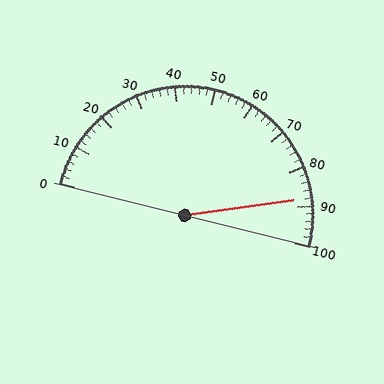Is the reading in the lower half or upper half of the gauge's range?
The reading is in the upper half of the range (0 to 100).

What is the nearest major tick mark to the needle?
The nearest major tick mark is 90.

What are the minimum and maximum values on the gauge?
The gauge ranges from 0 to 100.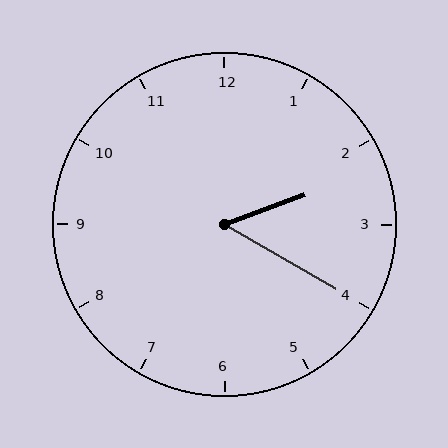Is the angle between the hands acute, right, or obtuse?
It is acute.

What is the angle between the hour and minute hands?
Approximately 50 degrees.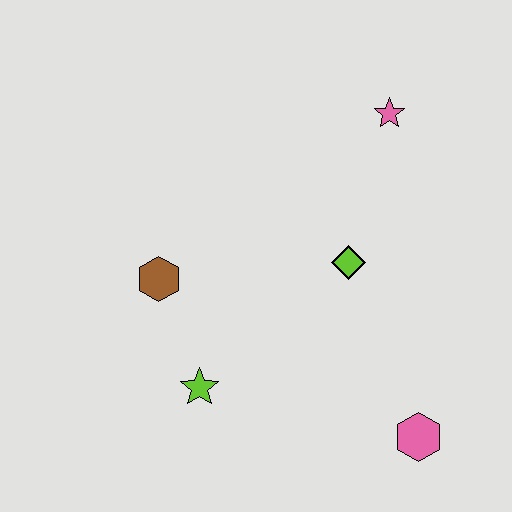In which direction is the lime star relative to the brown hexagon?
The lime star is below the brown hexagon.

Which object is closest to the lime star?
The brown hexagon is closest to the lime star.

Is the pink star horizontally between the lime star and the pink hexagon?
Yes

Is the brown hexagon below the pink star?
Yes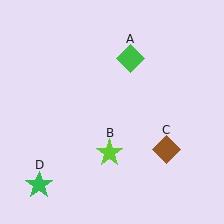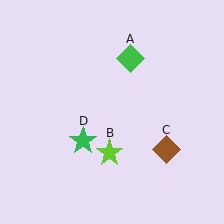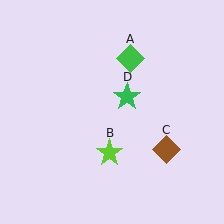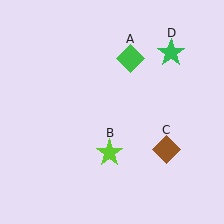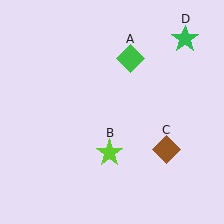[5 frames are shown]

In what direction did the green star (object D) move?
The green star (object D) moved up and to the right.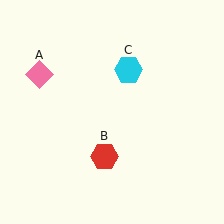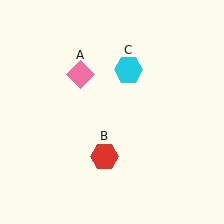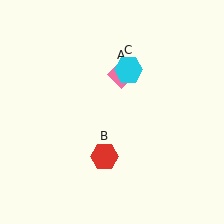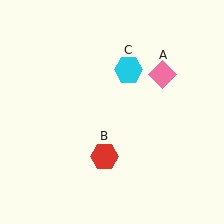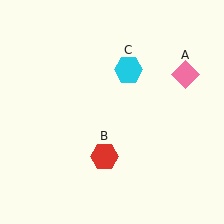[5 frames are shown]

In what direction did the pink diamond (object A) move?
The pink diamond (object A) moved right.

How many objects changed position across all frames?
1 object changed position: pink diamond (object A).